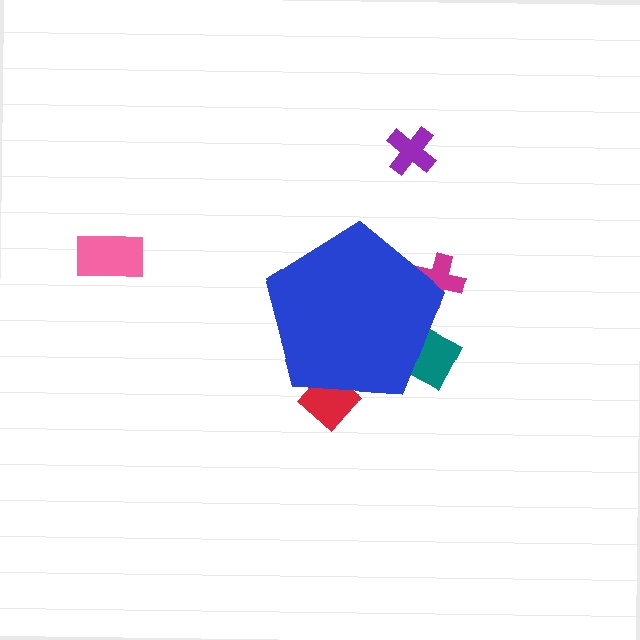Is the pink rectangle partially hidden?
No, the pink rectangle is fully visible.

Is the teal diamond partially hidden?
Yes, the teal diamond is partially hidden behind the blue pentagon.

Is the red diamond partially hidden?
Yes, the red diamond is partially hidden behind the blue pentagon.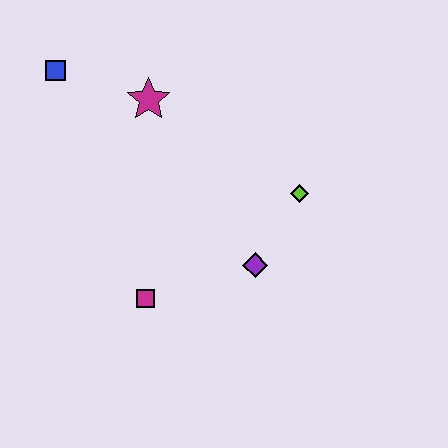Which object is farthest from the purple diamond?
The blue square is farthest from the purple diamond.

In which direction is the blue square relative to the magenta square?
The blue square is above the magenta square.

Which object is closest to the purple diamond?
The lime diamond is closest to the purple diamond.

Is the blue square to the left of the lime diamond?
Yes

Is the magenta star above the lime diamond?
Yes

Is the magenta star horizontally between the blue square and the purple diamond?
Yes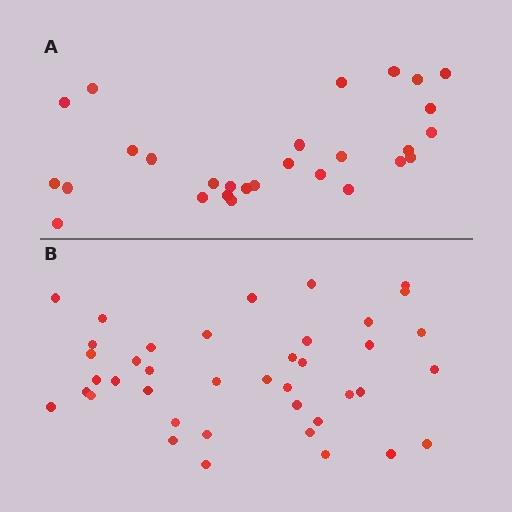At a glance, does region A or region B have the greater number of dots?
Region B (the bottom region) has more dots.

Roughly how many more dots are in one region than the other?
Region B has roughly 12 or so more dots than region A.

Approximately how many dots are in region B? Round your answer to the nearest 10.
About 40 dots.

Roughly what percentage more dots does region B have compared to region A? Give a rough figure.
About 45% more.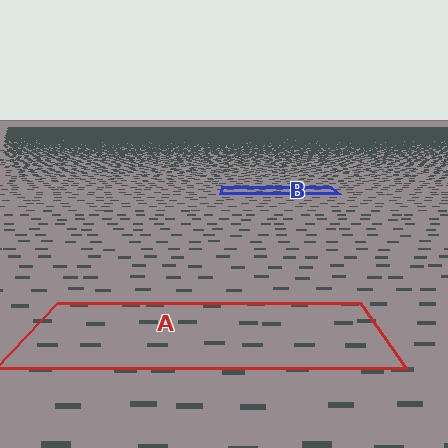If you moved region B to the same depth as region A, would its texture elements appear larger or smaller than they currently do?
They would appear larger. At a closer depth, the same texture elements are projected at a bigger on-screen size.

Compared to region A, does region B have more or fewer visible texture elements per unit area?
Region B has more texture elements per unit area — they are packed more densely because it is farther away.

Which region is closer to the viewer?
Region A is closer. The texture elements there are larger and more spread out.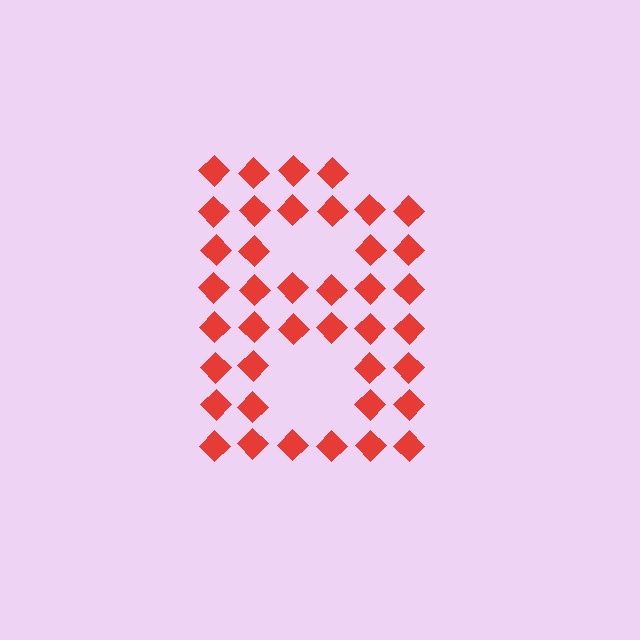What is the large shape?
The large shape is the letter B.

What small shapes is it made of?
It is made of small diamonds.